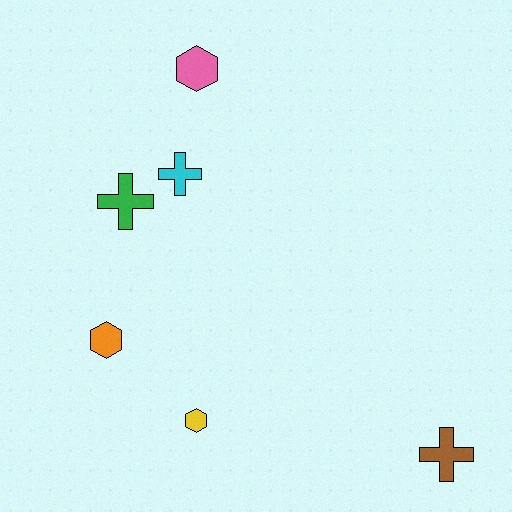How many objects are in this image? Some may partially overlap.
There are 6 objects.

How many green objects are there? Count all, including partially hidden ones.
There is 1 green object.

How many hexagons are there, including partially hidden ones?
There are 3 hexagons.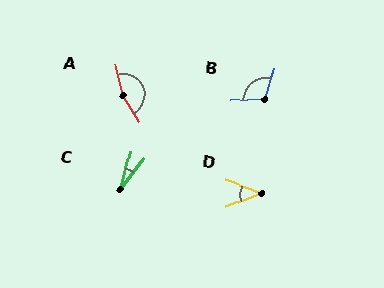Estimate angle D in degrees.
Approximately 41 degrees.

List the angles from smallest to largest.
C (24°), D (41°), B (111°), A (161°).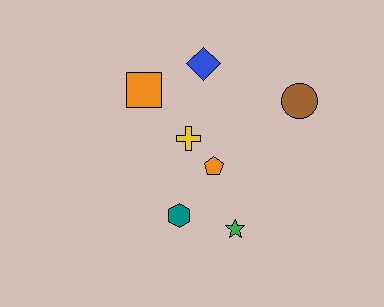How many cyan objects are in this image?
There are no cyan objects.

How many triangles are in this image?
There are no triangles.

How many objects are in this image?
There are 7 objects.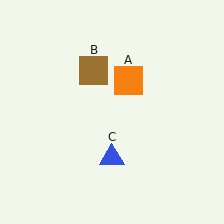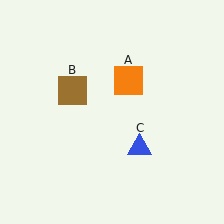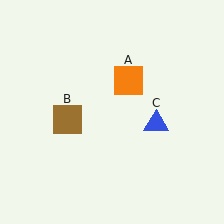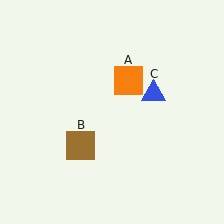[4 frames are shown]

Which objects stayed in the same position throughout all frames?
Orange square (object A) remained stationary.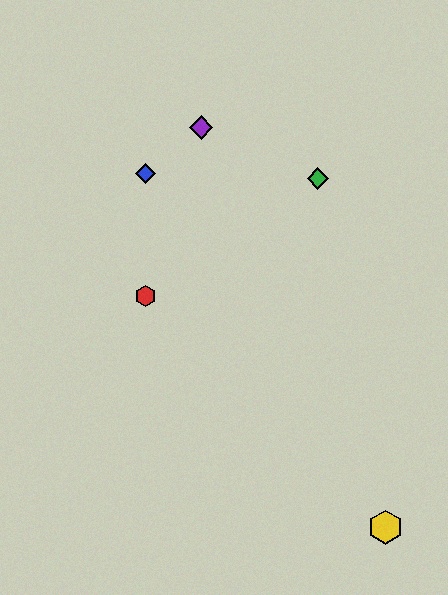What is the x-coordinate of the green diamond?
The green diamond is at x≈318.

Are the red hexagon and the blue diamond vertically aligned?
Yes, both are at x≈146.